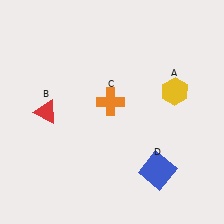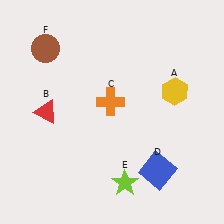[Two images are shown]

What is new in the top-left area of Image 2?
A brown circle (F) was added in the top-left area of Image 2.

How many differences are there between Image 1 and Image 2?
There are 2 differences between the two images.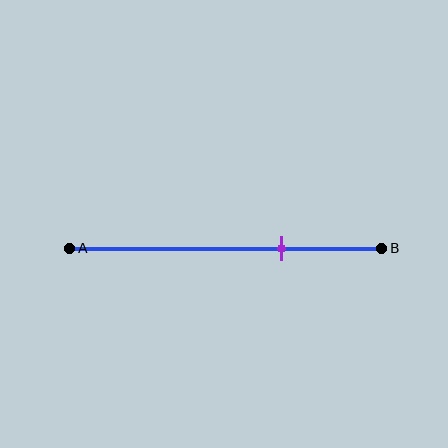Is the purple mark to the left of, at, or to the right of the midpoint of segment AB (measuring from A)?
The purple mark is to the right of the midpoint of segment AB.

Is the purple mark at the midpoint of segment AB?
No, the mark is at about 70% from A, not at the 50% midpoint.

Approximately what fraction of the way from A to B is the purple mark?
The purple mark is approximately 70% of the way from A to B.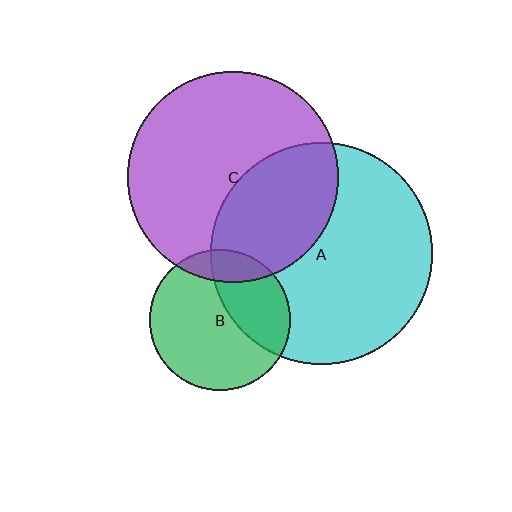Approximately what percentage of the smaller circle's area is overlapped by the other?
Approximately 35%.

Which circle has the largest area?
Circle A (cyan).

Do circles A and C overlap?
Yes.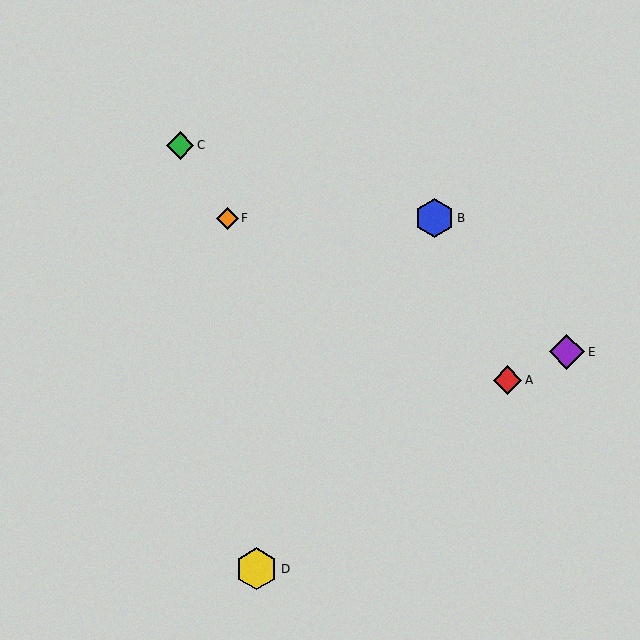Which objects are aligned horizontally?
Objects B, F are aligned horizontally.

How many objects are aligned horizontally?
2 objects (B, F) are aligned horizontally.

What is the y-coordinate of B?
Object B is at y≈218.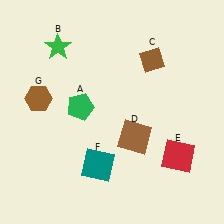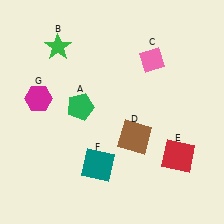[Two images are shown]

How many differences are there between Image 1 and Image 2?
There are 2 differences between the two images.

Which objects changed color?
C changed from brown to pink. G changed from brown to magenta.